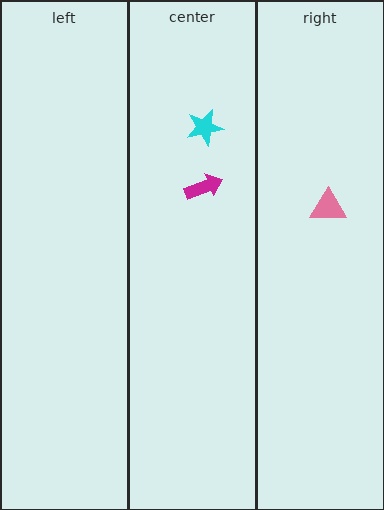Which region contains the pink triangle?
The right region.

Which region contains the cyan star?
The center region.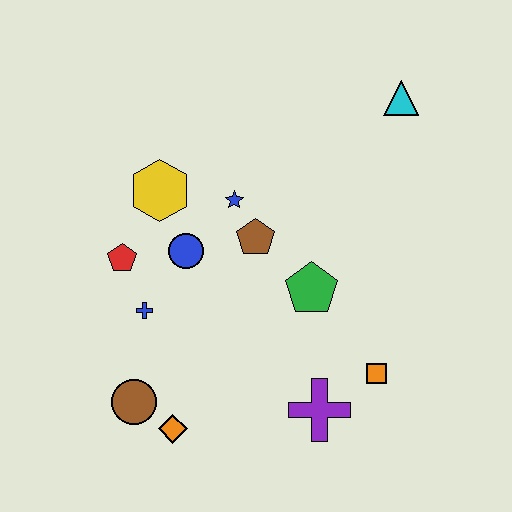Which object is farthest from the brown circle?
The cyan triangle is farthest from the brown circle.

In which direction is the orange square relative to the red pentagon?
The orange square is to the right of the red pentagon.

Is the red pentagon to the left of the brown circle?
Yes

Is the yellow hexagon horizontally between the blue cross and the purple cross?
Yes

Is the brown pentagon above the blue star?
No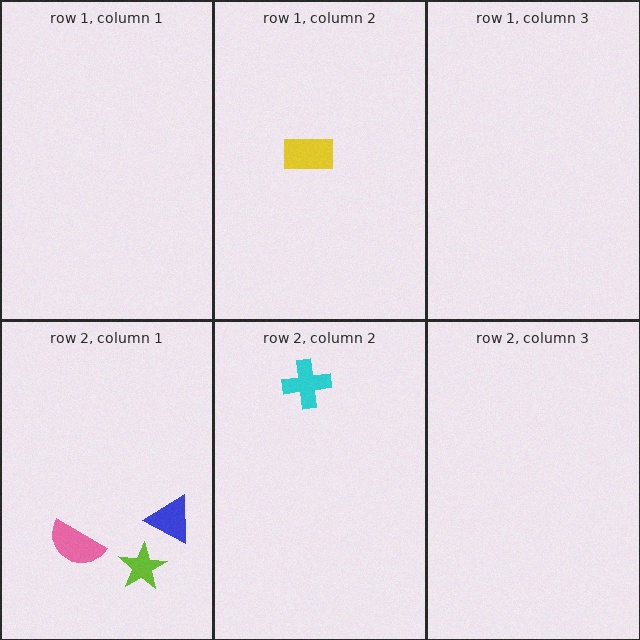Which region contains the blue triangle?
The row 2, column 1 region.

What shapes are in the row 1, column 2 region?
The yellow rectangle.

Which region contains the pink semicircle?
The row 2, column 1 region.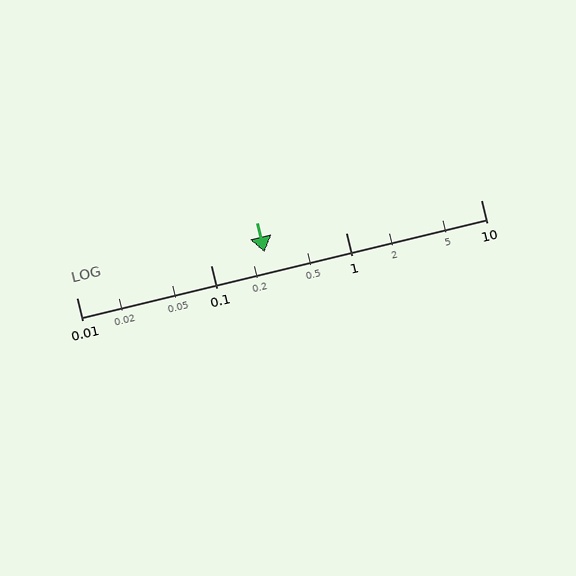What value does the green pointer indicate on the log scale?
The pointer indicates approximately 0.25.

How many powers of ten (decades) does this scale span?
The scale spans 3 decades, from 0.01 to 10.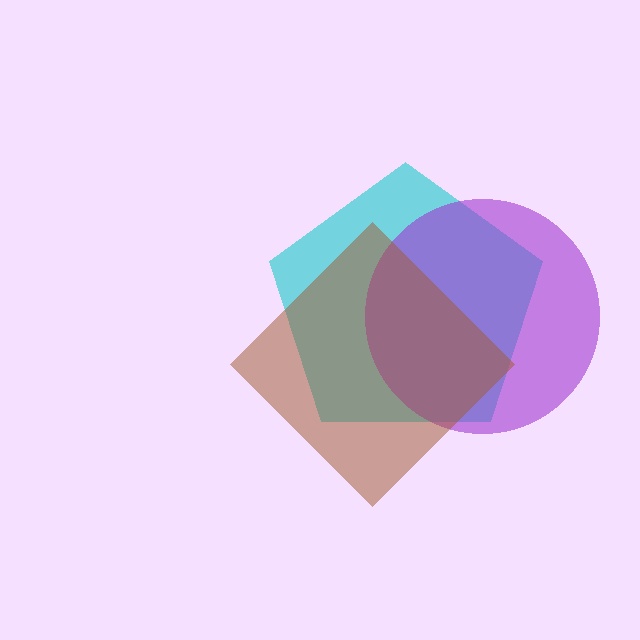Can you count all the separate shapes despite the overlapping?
Yes, there are 3 separate shapes.